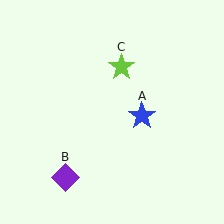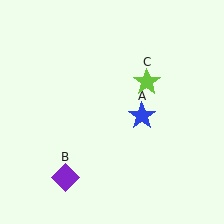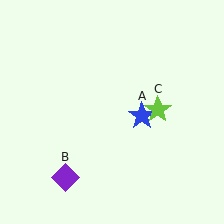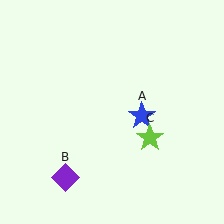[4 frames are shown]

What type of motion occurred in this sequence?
The lime star (object C) rotated clockwise around the center of the scene.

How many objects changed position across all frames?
1 object changed position: lime star (object C).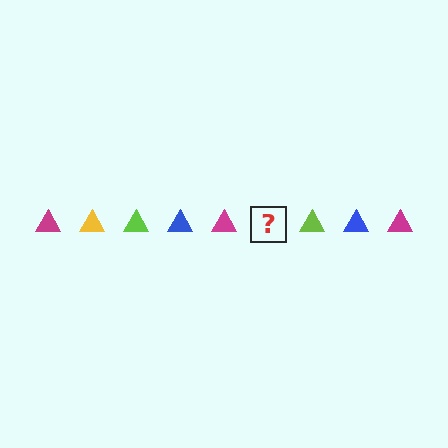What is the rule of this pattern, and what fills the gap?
The rule is that the pattern cycles through magenta, yellow, lime, blue triangles. The gap should be filled with a yellow triangle.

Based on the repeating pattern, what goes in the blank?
The blank should be a yellow triangle.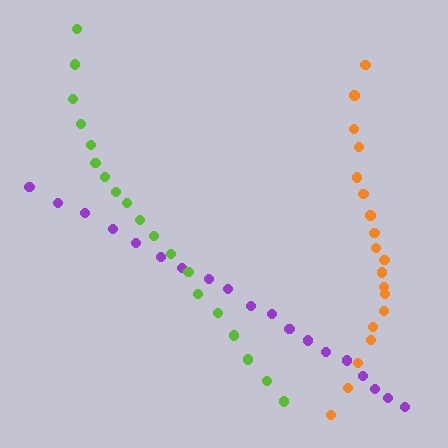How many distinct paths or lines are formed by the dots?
There are 3 distinct paths.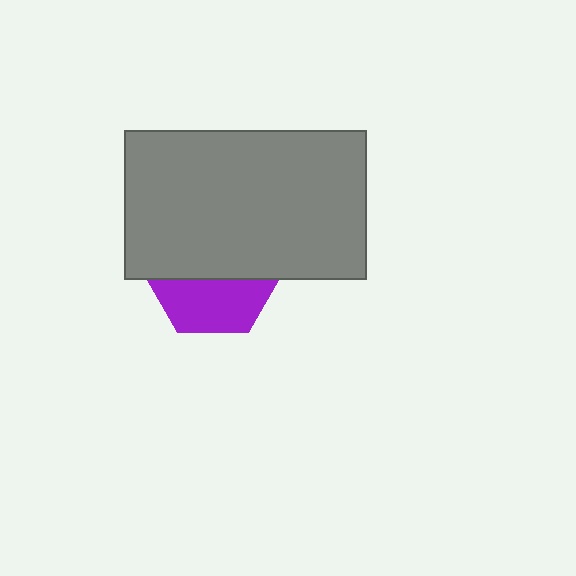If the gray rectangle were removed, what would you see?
You would see the complete purple hexagon.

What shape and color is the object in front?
The object in front is a gray rectangle.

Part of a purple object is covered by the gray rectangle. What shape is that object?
It is a hexagon.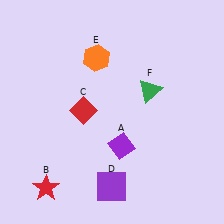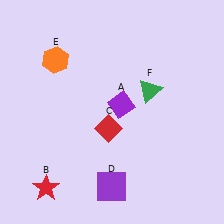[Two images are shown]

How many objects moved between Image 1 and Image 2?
3 objects moved between the two images.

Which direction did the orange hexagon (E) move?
The orange hexagon (E) moved left.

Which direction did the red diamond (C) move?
The red diamond (C) moved right.